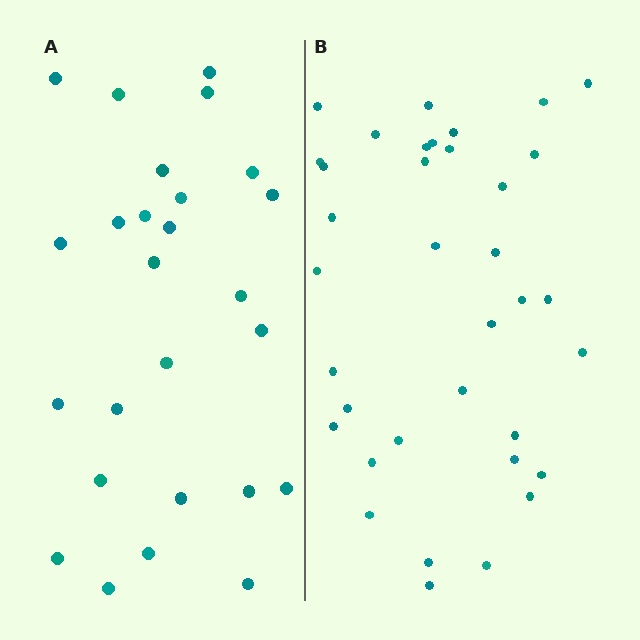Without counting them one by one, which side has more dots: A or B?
Region B (the right region) has more dots.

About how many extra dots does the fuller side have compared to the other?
Region B has roughly 10 or so more dots than region A.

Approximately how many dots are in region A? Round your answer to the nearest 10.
About 30 dots. (The exact count is 26, which rounds to 30.)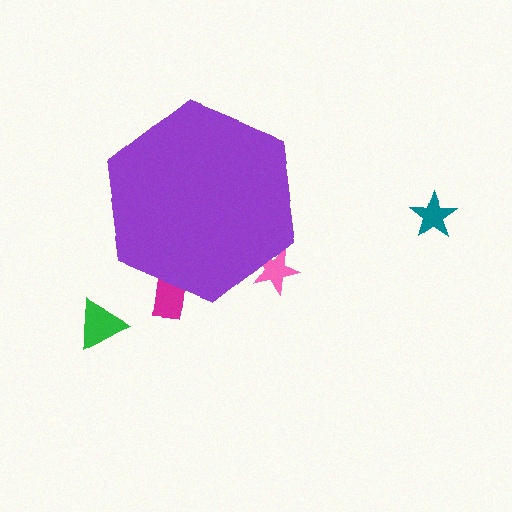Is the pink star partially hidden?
Yes, the pink star is partially hidden behind the purple hexagon.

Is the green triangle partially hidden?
No, the green triangle is fully visible.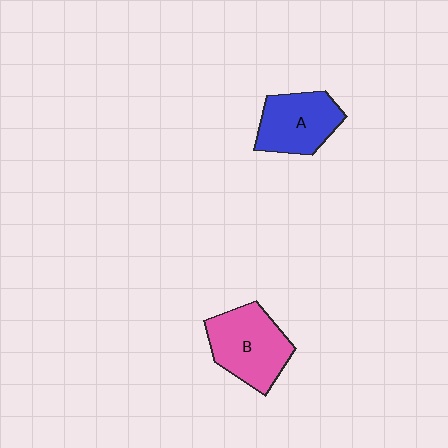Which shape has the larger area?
Shape B (pink).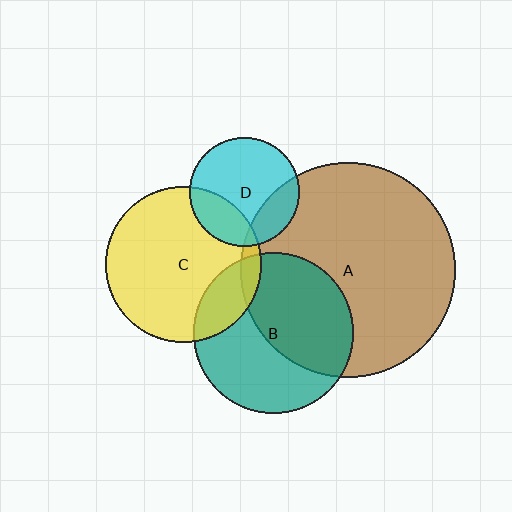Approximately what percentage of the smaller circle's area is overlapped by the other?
Approximately 20%.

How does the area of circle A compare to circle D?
Approximately 3.9 times.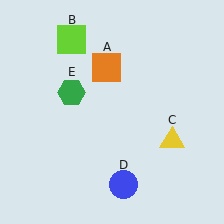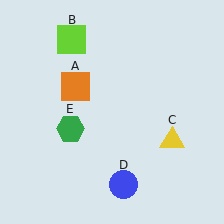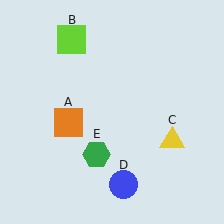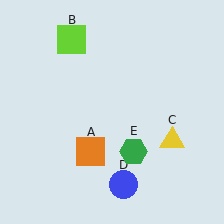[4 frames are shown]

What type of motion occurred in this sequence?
The orange square (object A), green hexagon (object E) rotated counterclockwise around the center of the scene.